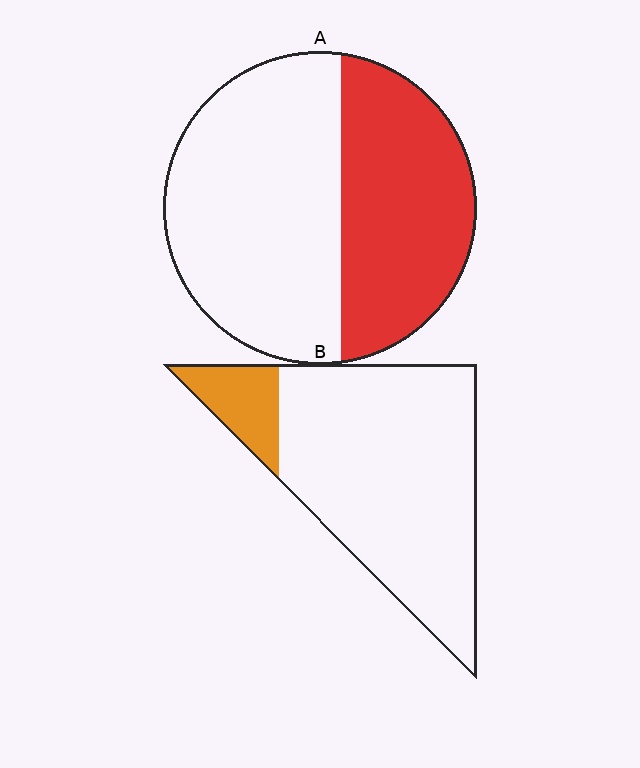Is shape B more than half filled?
No.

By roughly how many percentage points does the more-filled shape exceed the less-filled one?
By roughly 30 percentage points (A over B).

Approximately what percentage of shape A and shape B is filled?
A is approximately 40% and B is approximately 15%.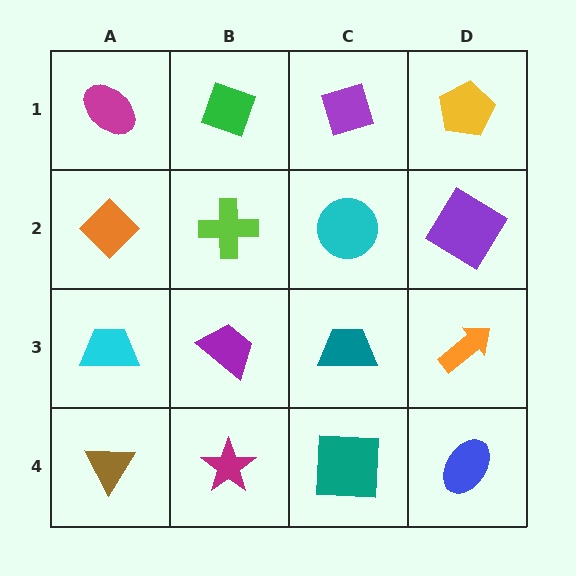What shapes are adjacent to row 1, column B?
A lime cross (row 2, column B), a magenta ellipse (row 1, column A), a purple diamond (row 1, column C).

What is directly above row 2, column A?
A magenta ellipse.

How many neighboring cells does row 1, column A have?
2.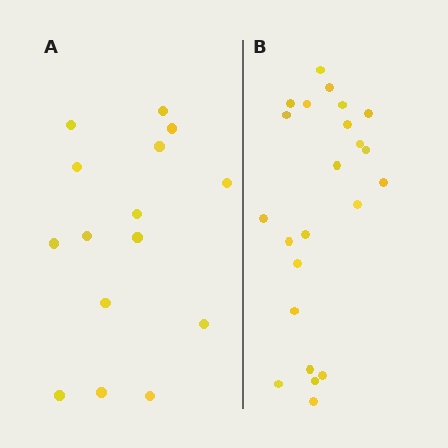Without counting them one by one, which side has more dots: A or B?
Region B (the right region) has more dots.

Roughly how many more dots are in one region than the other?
Region B has roughly 8 or so more dots than region A.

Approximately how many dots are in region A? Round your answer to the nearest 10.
About 20 dots. (The exact count is 15, which rounds to 20.)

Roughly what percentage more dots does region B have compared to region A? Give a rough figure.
About 55% more.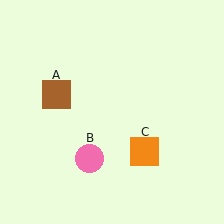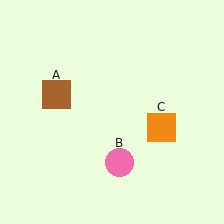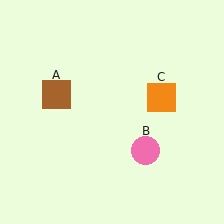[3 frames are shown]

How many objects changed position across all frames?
2 objects changed position: pink circle (object B), orange square (object C).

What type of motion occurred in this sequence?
The pink circle (object B), orange square (object C) rotated counterclockwise around the center of the scene.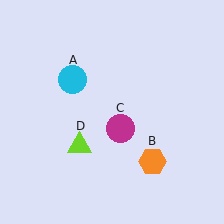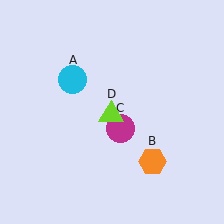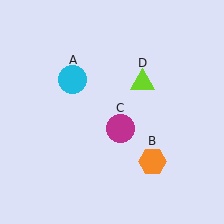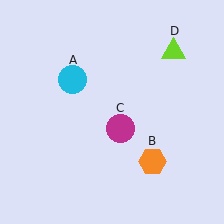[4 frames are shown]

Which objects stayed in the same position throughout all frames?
Cyan circle (object A) and orange hexagon (object B) and magenta circle (object C) remained stationary.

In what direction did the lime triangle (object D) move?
The lime triangle (object D) moved up and to the right.